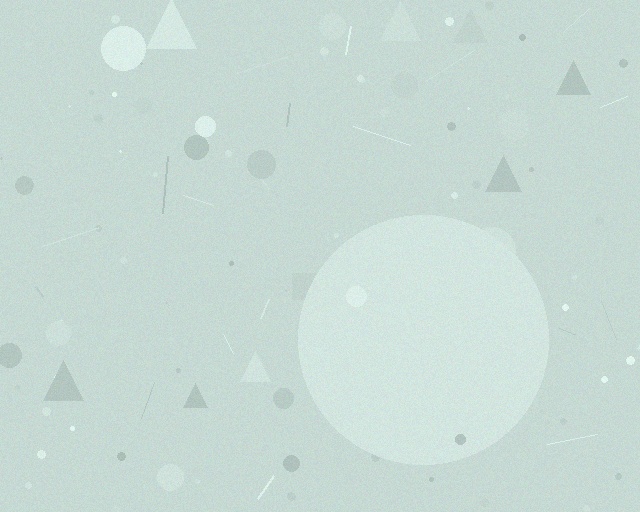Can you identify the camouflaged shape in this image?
The camouflaged shape is a circle.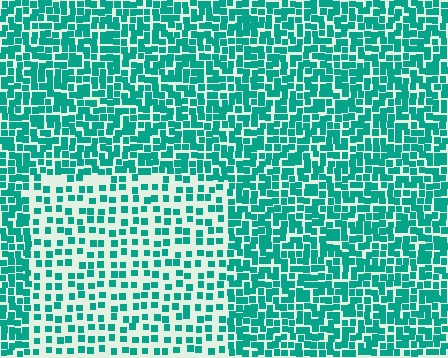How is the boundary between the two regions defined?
The boundary is defined by a change in element density (approximately 2.0x ratio). All elements are the same color, size, and shape.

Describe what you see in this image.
The image contains small teal elements arranged at two different densities. A rectangle-shaped region is visible where the elements are less densely packed than the surrounding area.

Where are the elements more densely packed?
The elements are more densely packed outside the rectangle boundary.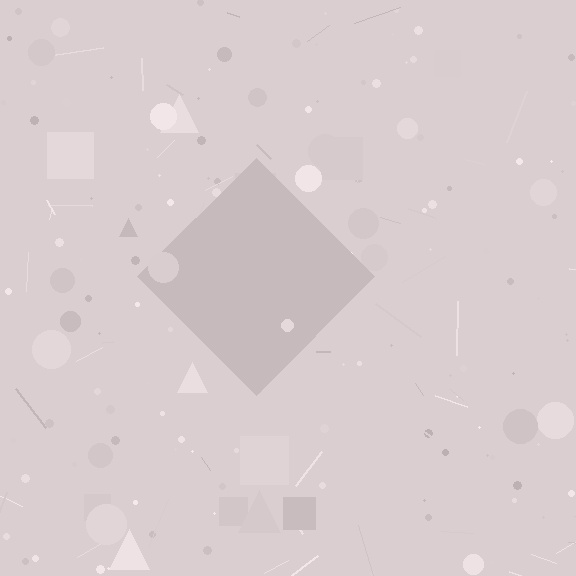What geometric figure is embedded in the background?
A diamond is embedded in the background.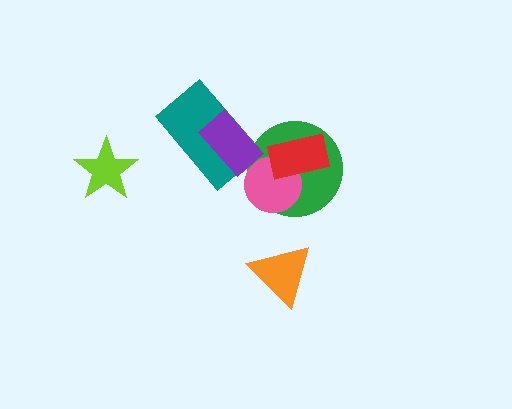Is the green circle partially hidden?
Yes, it is partially covered by another shape.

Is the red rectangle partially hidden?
No, no other shape covers it.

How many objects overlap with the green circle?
3 objects overlap with the green circle.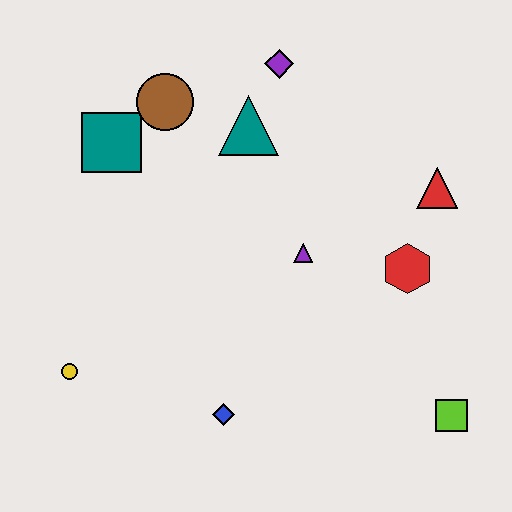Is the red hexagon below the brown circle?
Yes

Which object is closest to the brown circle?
The teal square is closest to the brown circle.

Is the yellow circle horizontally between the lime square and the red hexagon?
No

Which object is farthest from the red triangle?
The yellow circle is farthest from the red triangle.